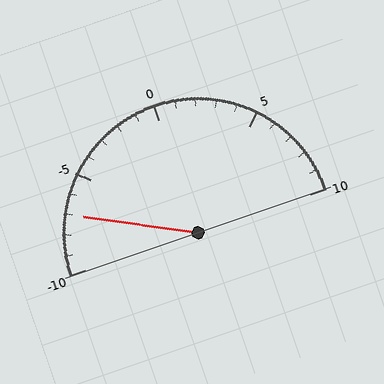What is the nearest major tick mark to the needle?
The nearest major tick mark is -5.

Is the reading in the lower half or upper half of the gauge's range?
The reading is in the lower half of the range (-10 to 10).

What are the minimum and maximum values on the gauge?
The gauge ranges from -10 to 10.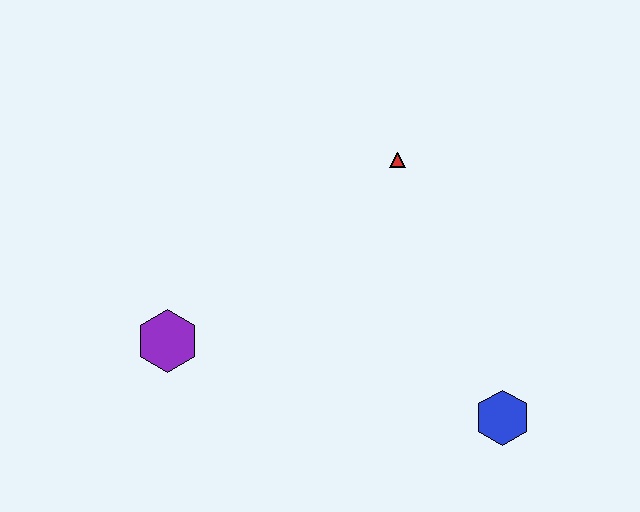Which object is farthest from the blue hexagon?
The purple hexagon is farthest from the blue hexagon.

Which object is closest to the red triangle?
The blue hexagon is closest to the red triangle.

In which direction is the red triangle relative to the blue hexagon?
The red triangle is above the blue hexagon.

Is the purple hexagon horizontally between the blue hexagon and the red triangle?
No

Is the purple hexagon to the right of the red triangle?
No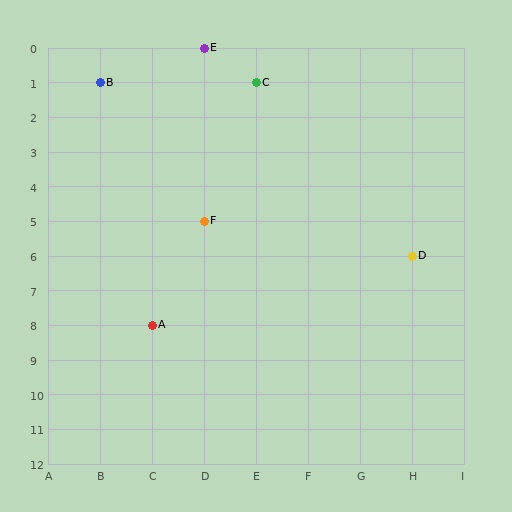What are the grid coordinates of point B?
Point B is at grid coordinates (B, 1).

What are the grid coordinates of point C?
Point C is at grid coordinates (E, 1).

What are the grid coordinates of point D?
Point D is at grid coordinates (H, 6).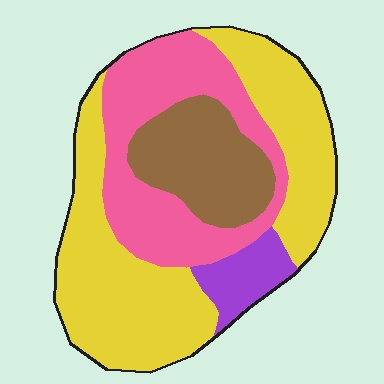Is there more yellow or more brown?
Yellow.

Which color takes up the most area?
Yellow, at roughly 45%.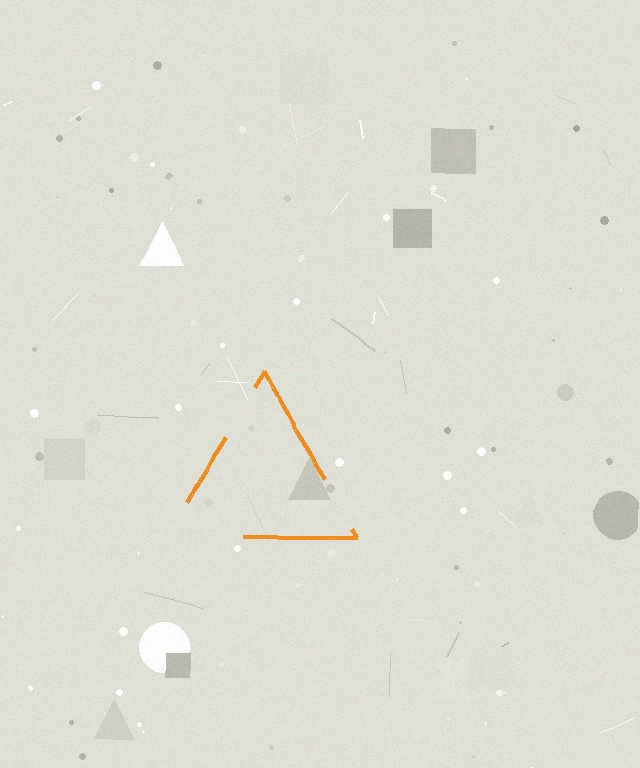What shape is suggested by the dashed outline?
The dashed outline suggests a triangle.